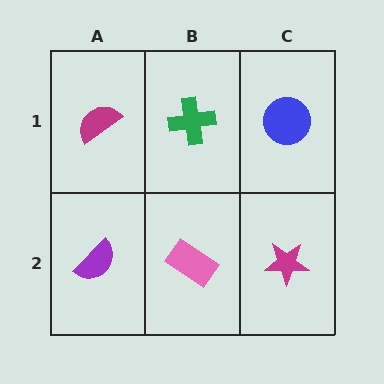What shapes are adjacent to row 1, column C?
A magenta star (row 2, column C), a green cross (row 1, column B).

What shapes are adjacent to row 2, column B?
A green cross (row 1, column B), a purple semicircle (row 2, column A), a magenta star (row 2, column C).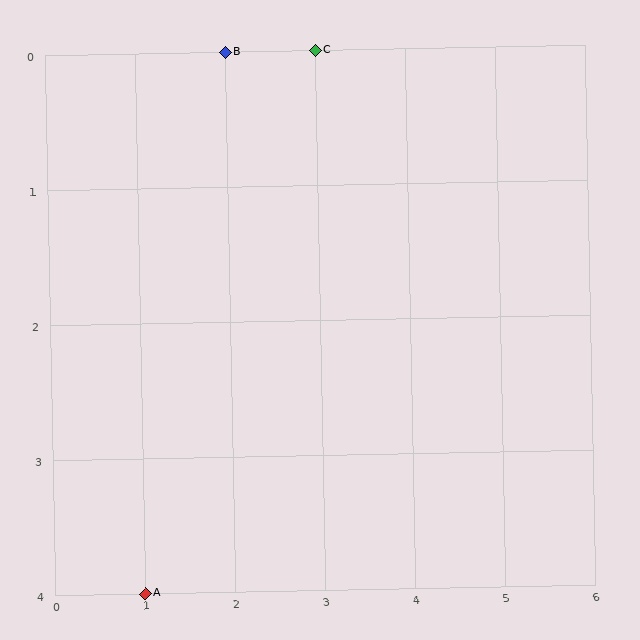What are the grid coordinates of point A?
Point A is at grid coordinates (1, 4).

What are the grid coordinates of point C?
Point C is at grid coordinates (3, 0).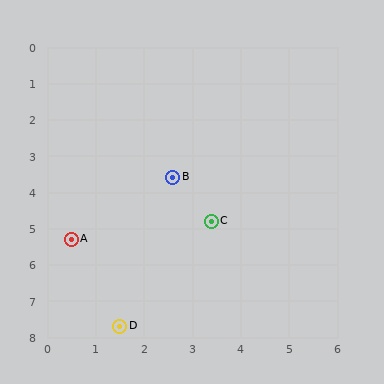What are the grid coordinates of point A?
Point A is at approximately (0.5, 5.3).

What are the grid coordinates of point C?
Point C is at approximately (3.4, 4.8).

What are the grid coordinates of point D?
Point D is at approximately (1.5, 7.7).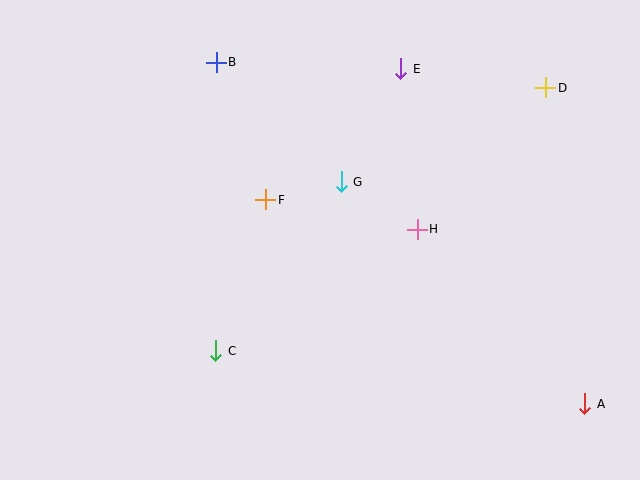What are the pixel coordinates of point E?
Point E is at (401, 69).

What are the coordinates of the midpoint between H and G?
The midpoint between H and G is at (379, 205).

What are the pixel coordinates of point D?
Point D is at (546, 88).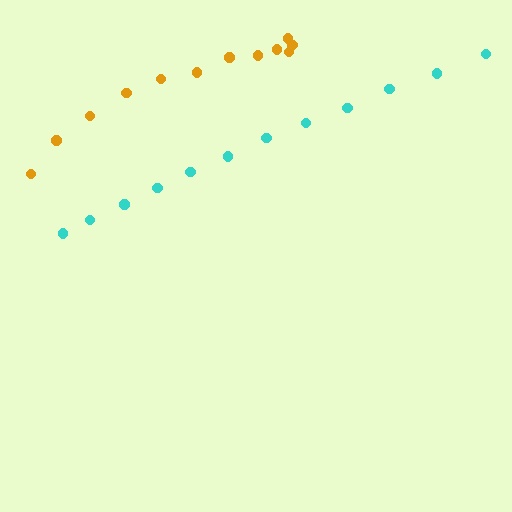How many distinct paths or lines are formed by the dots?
There are 2 distinct paths.